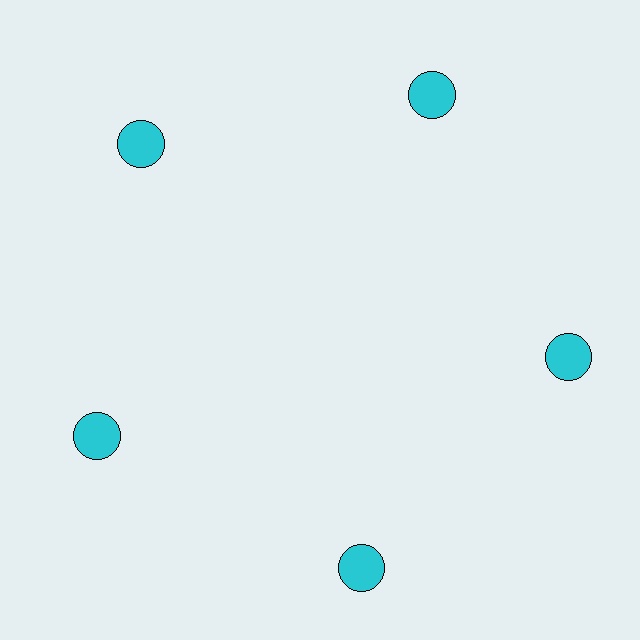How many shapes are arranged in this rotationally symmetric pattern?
There are 5 shapes, arranged in 5 groups of 1.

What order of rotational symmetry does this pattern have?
This pattern has 5-fold rotational symmetry.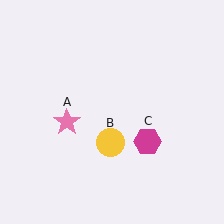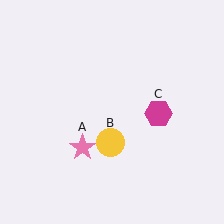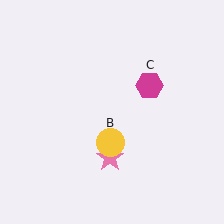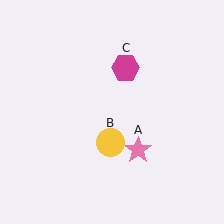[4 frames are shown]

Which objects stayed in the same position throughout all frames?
Yellow circle (object B) remained stationary.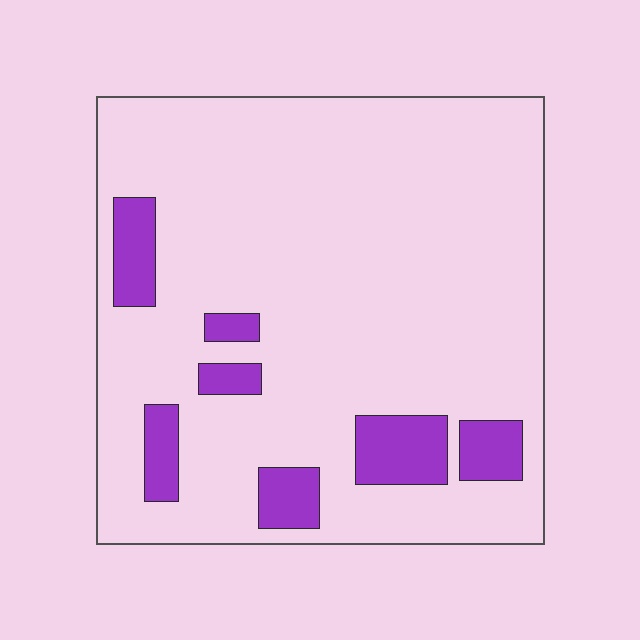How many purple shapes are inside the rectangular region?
7.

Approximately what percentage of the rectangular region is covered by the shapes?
Approximately 15%.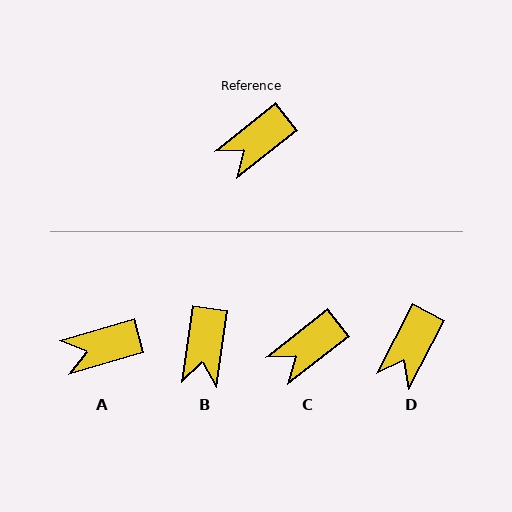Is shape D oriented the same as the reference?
No, it is off by about 24 degrees.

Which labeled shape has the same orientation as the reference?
C.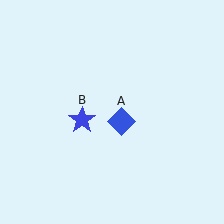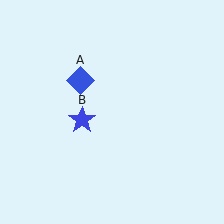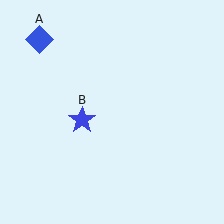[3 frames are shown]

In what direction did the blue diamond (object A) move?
The blue diamond (object A) moved up and to the left.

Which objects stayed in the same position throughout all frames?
Blue star (object B) remained stationary.